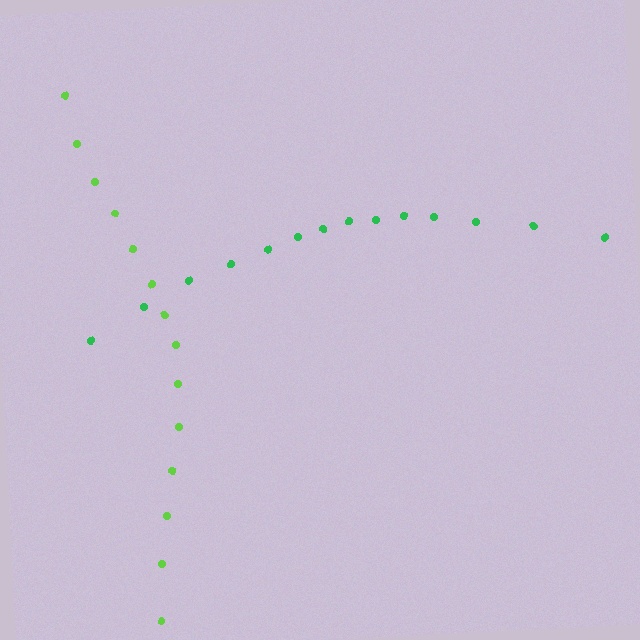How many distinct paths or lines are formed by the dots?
There are 2 distinct paths.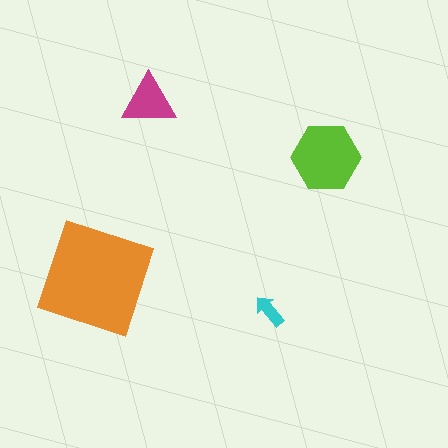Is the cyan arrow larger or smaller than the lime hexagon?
Smaller.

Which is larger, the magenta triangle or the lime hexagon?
The lime hexagon.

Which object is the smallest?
The cyan arrow.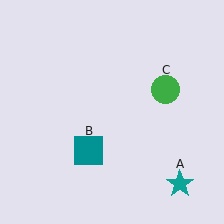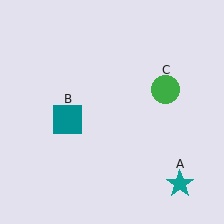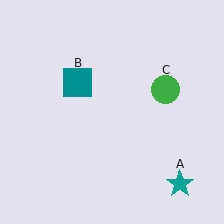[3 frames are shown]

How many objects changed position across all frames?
1 object changed position: teal square (object B).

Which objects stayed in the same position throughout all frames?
Teal star (object A) and green circle (object C) remained stationary.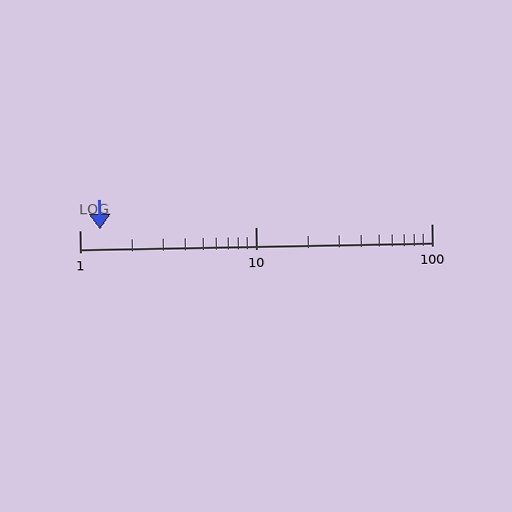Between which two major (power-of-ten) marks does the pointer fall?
The pointer is between 1 and 10.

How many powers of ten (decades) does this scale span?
The scale spans 2 decades, from 1 to 100.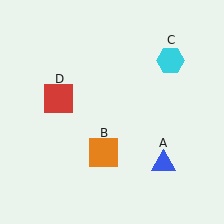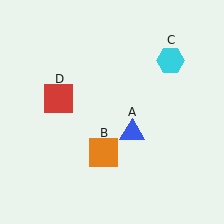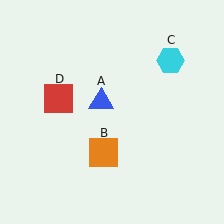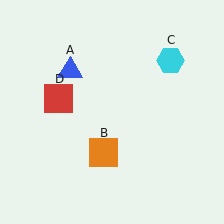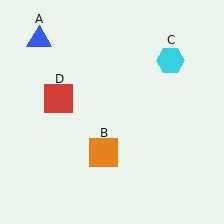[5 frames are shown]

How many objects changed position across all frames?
1 object changed position: blue triangle (object A).